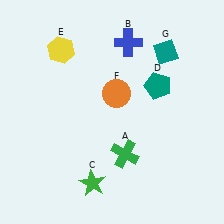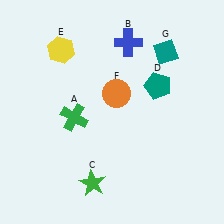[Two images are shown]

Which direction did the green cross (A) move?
The green cross (A) moved left.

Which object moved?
The green cross (A) moved left.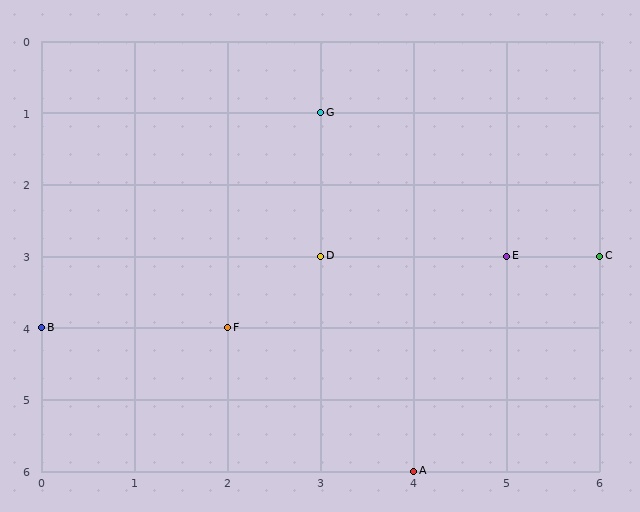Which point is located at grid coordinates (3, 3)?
Point D is at (3, 3).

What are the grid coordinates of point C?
Point C is at grid coordinates (6, 3).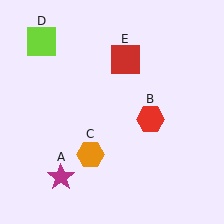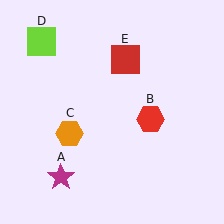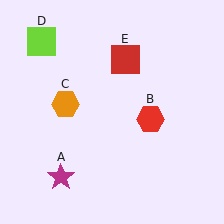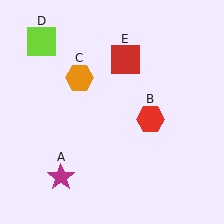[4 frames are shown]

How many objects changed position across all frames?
1 object changed position: orange hexagon (object C).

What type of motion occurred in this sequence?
The orange hexagon (object C) rotated clockwise around the center of the scene.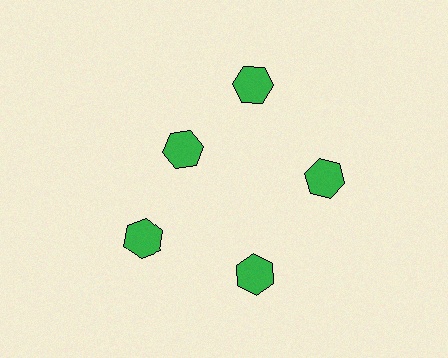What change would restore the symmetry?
The symmetry would be restored by moving it outward, back onto the ring so that all 5 hexagons sit at equal angles and equal distance from the center.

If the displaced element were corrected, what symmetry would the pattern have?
It would have 5-fold rotational symmetry — the pattern would map onto itself every 72 degrees.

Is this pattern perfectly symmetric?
No. The 5 green hexagons are arranged in a ring, but one element near the 10 o'clock position is pulled inward toward the center, breaking the 5-fold rotational symmetry.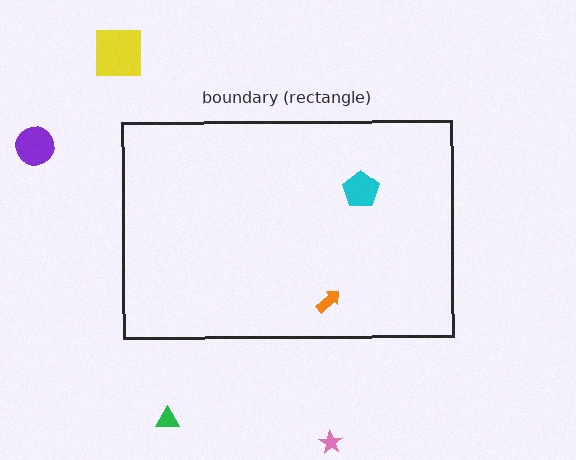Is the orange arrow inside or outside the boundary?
Inside.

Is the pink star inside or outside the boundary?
Outside.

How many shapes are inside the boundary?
2 inside, 4 outside.